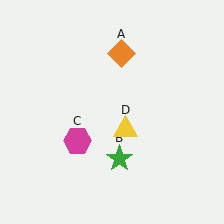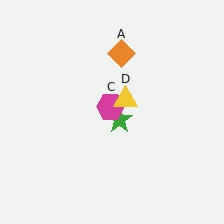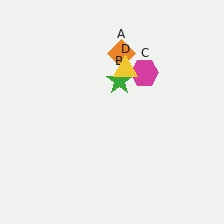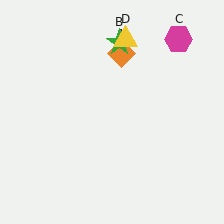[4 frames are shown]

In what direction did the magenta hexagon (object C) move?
The magenta hexagon (object C) moved up and to the right.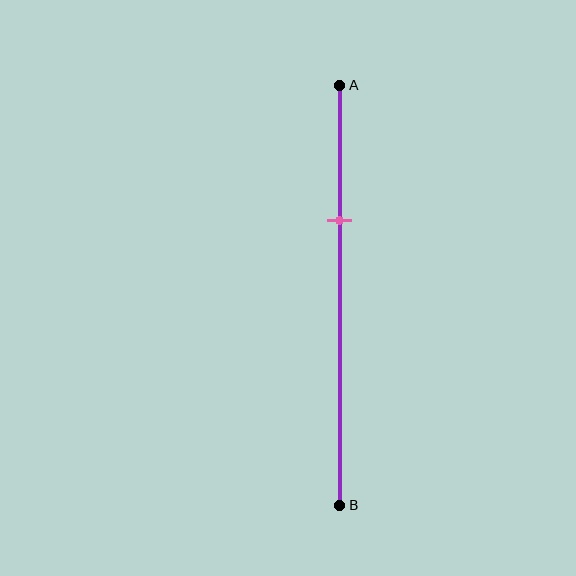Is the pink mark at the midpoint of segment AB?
No, the mark is at about 30% from A, not at the 50% midpoint.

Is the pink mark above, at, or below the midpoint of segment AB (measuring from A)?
The pink mark is above the midpoint of segment AB.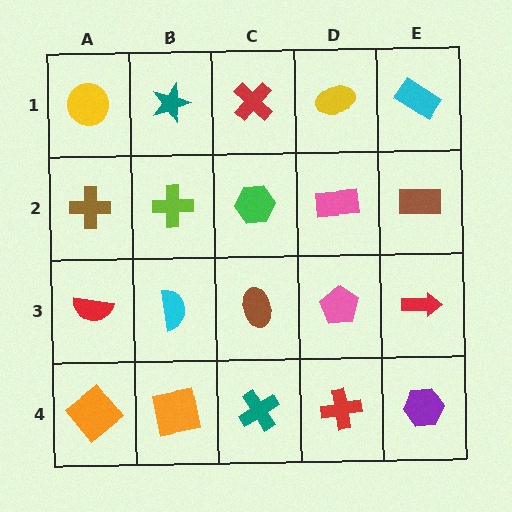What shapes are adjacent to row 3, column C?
A green hexagon (row 2, column C), a teal cross (row 4, column C), a cyan semicircle (row 3, column B), a pink pentagon (row 3, column D).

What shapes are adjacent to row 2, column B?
A teal star (row 1, column B), a cyan semicircle (row 3, column B), a brown cross (row 2, column A), a green hexagon (row 2, column C).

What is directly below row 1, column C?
A green hexagon.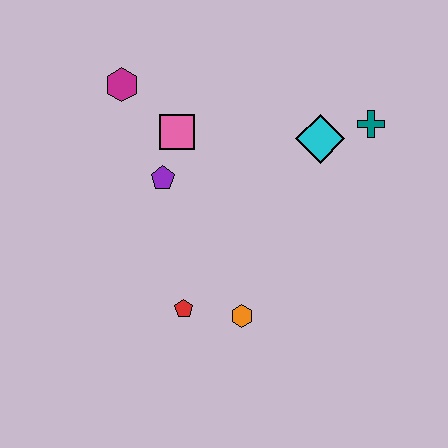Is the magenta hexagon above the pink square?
Yes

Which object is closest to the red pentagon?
The orange hexagon is closest to the red pentagon.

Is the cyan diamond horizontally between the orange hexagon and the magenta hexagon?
No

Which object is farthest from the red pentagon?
The teal cross is farthest from the red pentagon.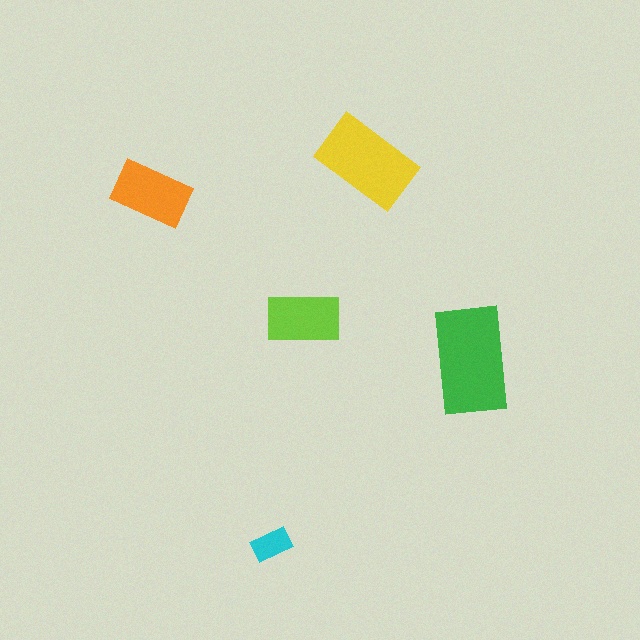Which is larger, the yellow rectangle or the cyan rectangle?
The yellow one.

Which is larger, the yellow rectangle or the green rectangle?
The green one.